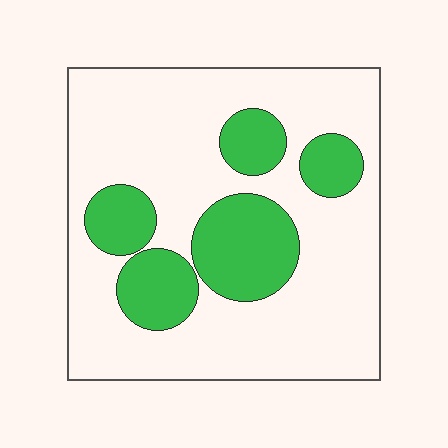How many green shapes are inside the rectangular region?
5.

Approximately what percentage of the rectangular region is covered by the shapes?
Approximately 25%.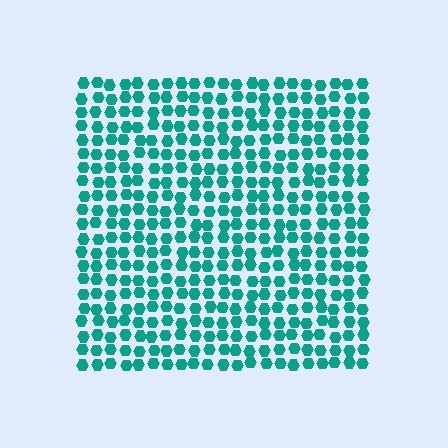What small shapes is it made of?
It is made of small hexagons.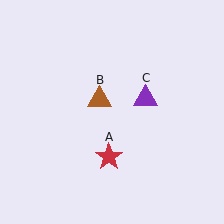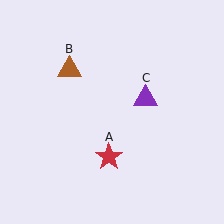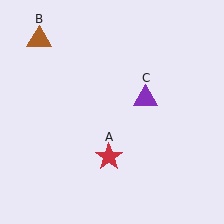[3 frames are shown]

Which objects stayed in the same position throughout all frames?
Red star (object A) and purple triangle (object C) remained stationary.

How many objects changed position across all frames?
1 object changed position: brown triangle (object B).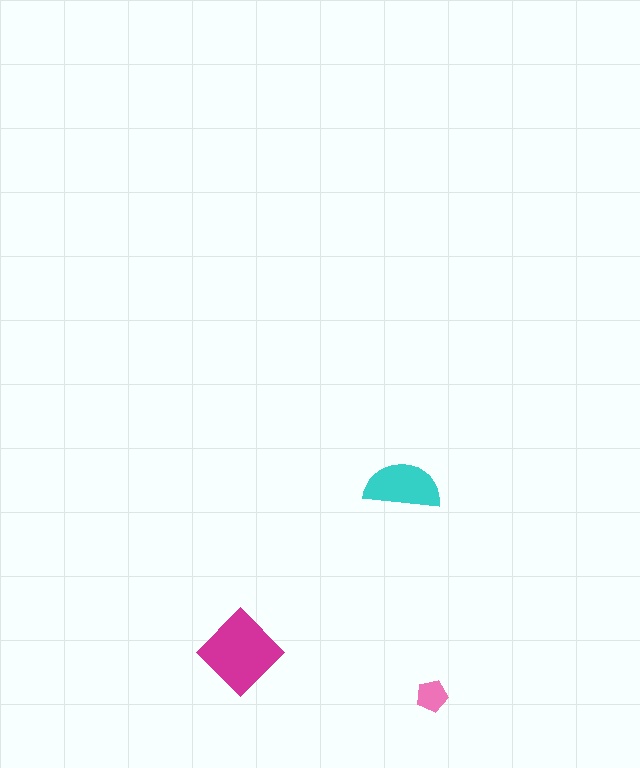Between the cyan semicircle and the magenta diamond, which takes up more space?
The magenta diamond.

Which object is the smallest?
The pink pentagon.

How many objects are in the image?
There are 3 objects in the image.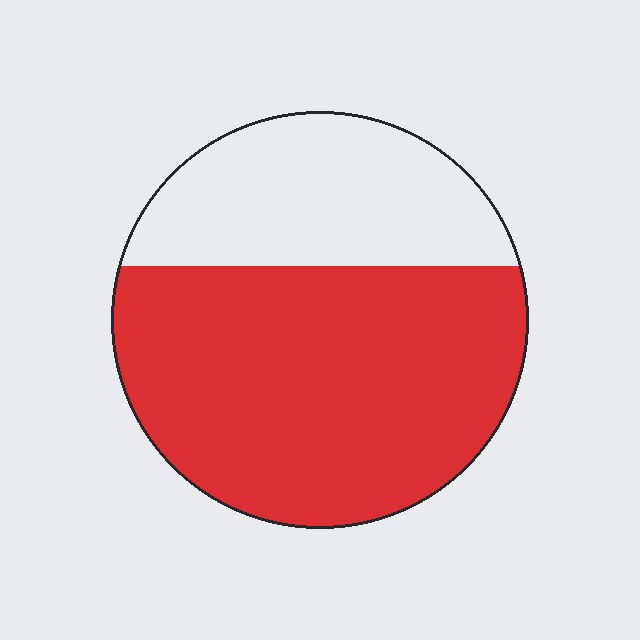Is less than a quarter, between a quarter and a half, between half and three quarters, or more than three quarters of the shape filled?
Between half and three quarters.